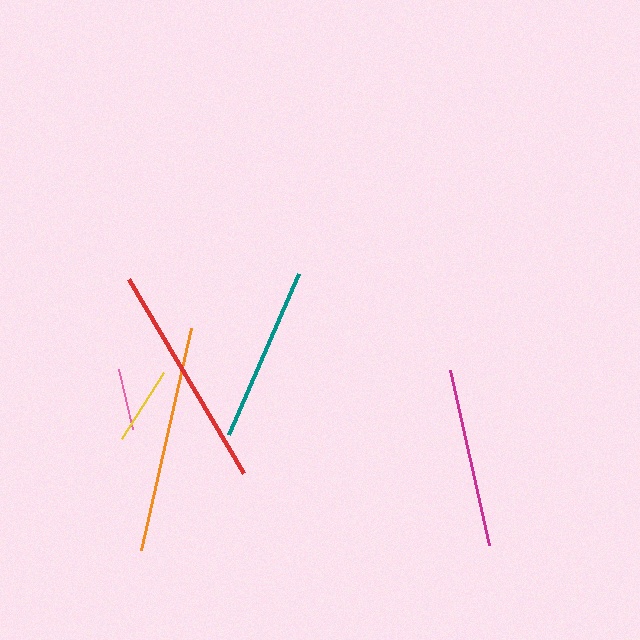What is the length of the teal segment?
The teal segment is approximately 175 pixels long.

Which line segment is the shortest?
The pink line is the shortest at approximately 62 pixels.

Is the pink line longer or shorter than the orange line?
The orange line is longer than the pink line.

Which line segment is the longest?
The orange line is the longest at approximately 227 pixels.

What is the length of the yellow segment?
The yellow segment is approximately 78 pixels long.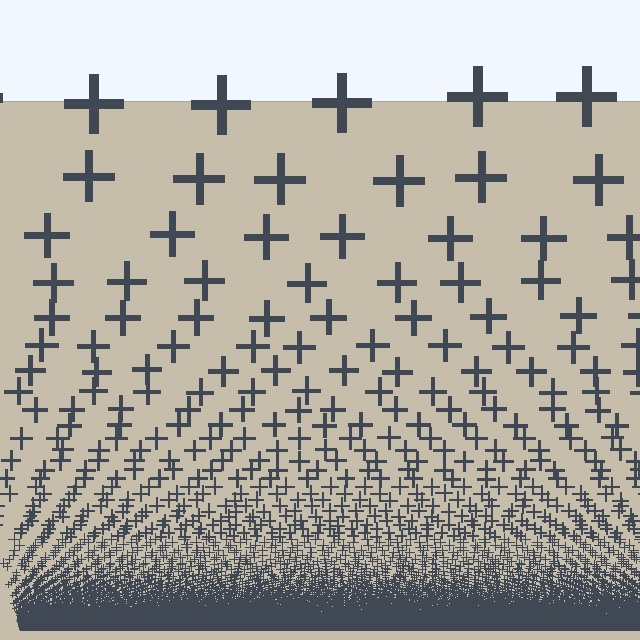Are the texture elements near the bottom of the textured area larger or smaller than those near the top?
Smaller. The gradient is inverted — elements near the bottom are smaller and denser.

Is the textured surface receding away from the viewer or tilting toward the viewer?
The surface appears to tilt toward the viewer. Texture elements get larger and sparser toward the top.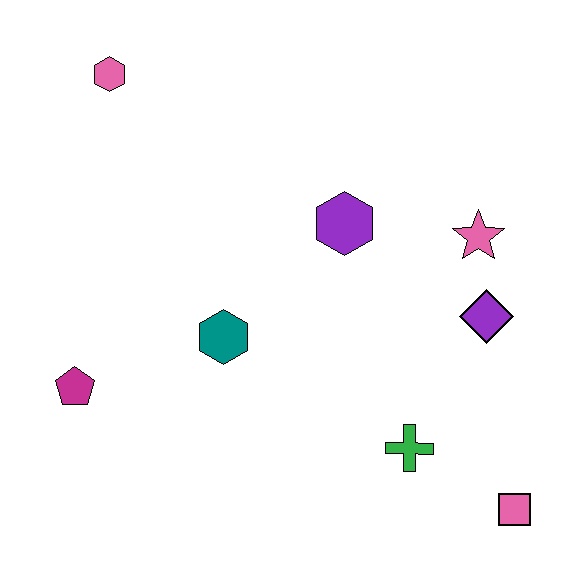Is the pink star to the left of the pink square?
Yes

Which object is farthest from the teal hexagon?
The pink square is farthest from the teal hexagon.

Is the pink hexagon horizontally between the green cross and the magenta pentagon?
Yes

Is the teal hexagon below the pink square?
No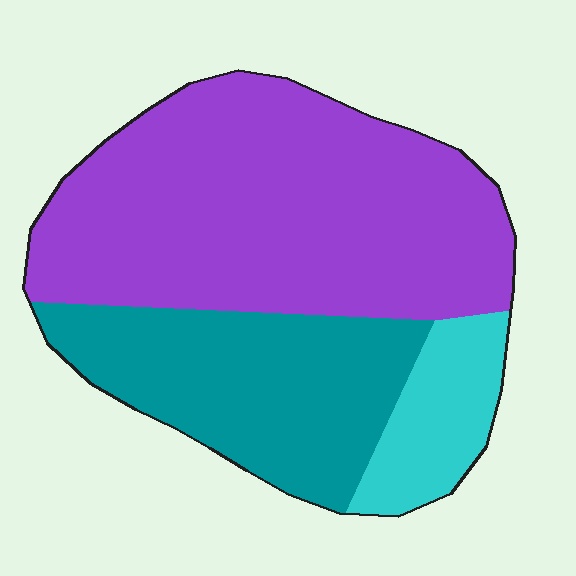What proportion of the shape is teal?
Teal covers 30% of the shape.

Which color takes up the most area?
Purple, at roughly 60%.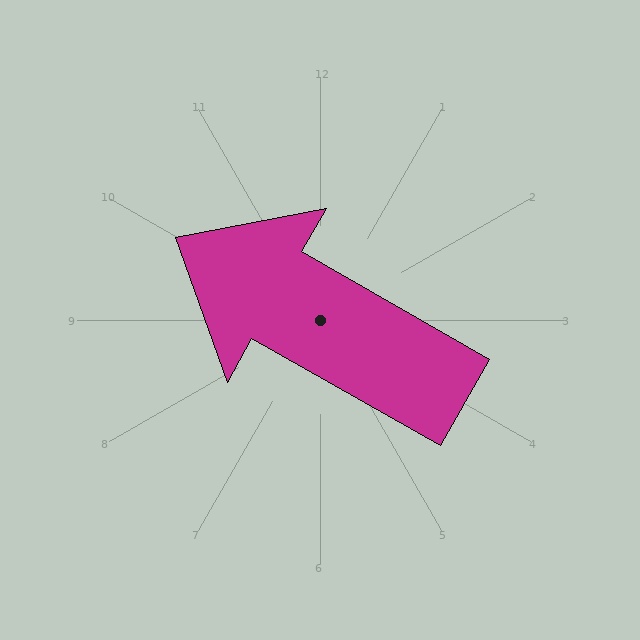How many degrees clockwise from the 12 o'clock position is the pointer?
Approximately 300 degrees.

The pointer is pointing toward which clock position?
Roughly 10 o'clock.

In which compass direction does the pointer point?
Northwest.